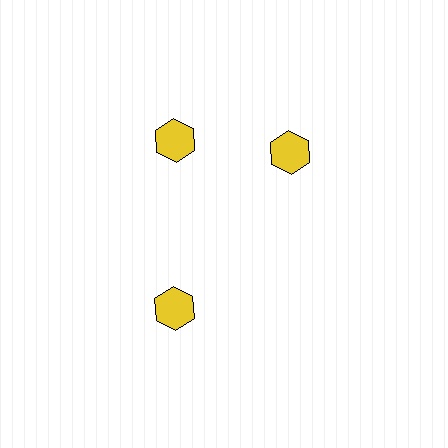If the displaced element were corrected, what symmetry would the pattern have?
It would have 3-fold rotational symmetry — the pattern would map onto itself every 120 degrees.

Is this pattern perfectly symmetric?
No. The 3 yellow hexagons are arranged in a ring, but one element near the 3 o'clock position is rotated out of alignment along the ring, breaking the 3-fold rotational symmetry.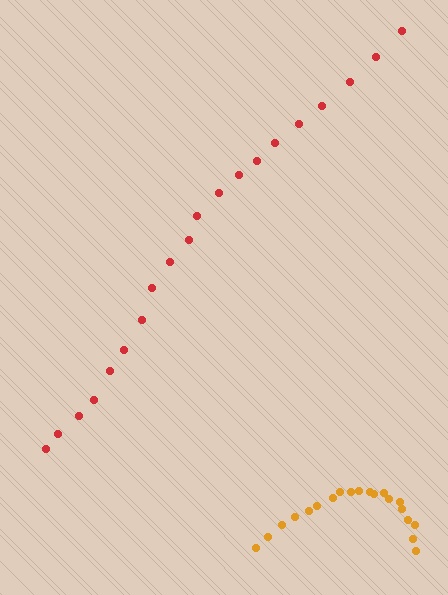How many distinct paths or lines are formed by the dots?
There are 2 distinct paths.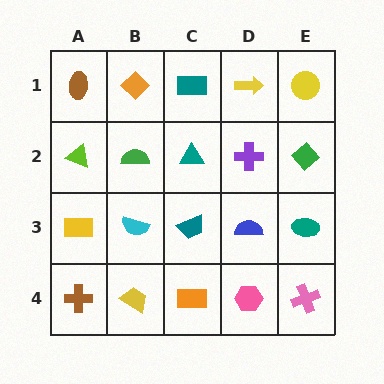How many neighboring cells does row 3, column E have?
3.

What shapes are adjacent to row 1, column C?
A teal triangle (row 2, column C), an orange diamond (row 1, column B), a yellow arrow (row 1, column D).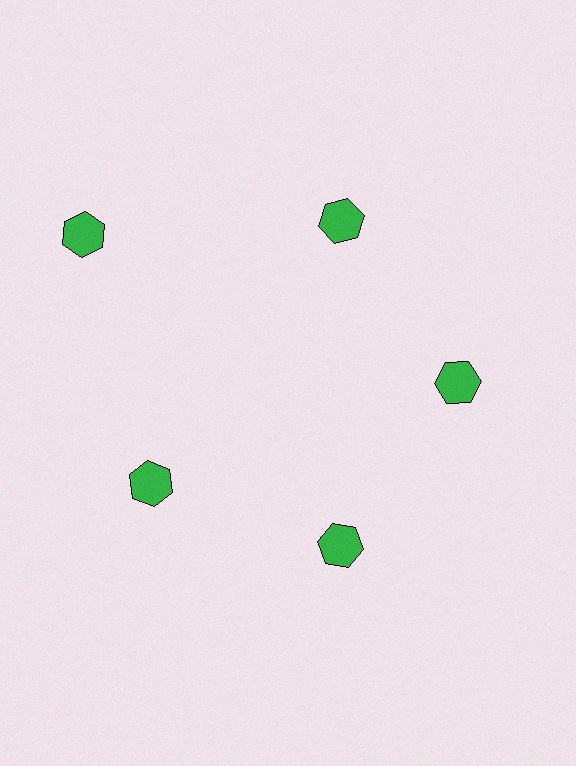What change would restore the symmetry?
The symmetry would be restored by moving it inward, back onto the ring so that all 5 hexagons sit at equal angles and equal distance from the center.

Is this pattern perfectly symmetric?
No. The 5 green hexagons are arranged in a ring, but one element near the 10 o'clock position is pushed outward from the center, breaking the 5-fold rotational symmetry.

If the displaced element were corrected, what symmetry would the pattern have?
It would have 5-fold rotational symmetry — the pattern would map onto itself every 72 degrees.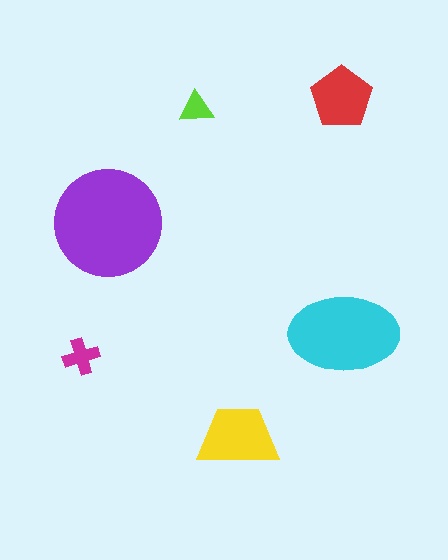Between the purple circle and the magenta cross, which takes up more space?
The purple circle.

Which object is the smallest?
The lime triangle.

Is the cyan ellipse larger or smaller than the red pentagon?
Larger.